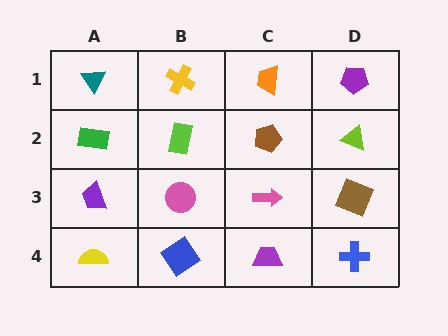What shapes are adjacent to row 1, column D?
A lime triangle (row 2, column D), an orange trapezoid (row 1, column C).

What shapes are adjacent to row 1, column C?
A brown pentagon (row 2, column C), a yellow cross (row 1, column B), a purple pentagon (row 1, column D).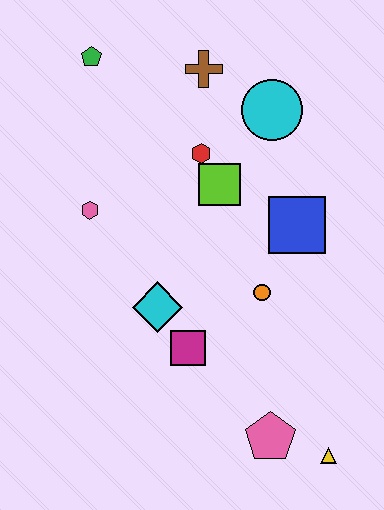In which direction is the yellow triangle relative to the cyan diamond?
The yellow triangle is to the right of the cyan diamond.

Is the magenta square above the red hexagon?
No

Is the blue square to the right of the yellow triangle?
No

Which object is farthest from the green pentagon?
The yellow triangle is farthest from the green pentagon.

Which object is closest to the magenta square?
The cyan diamond is closest to the magenta square.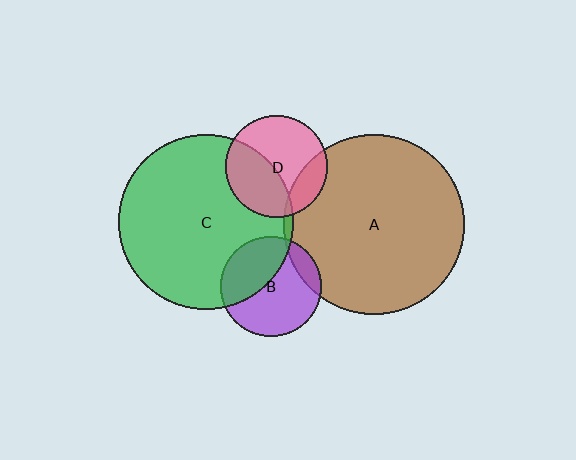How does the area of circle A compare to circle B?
Approximately 3.2 times.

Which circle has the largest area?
Circle A (brown).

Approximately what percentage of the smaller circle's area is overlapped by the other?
Approximately 10%.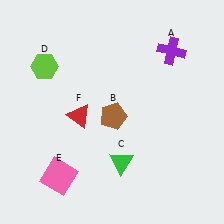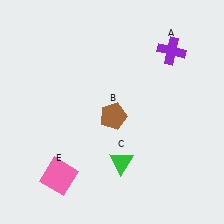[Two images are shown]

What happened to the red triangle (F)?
The red triangle (F) was removed in Image 2. It was in the bottom-left area of Image 1.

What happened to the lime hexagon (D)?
The lime hexagon (D) was removed in Image 2. It was in the top-left area of Image 1.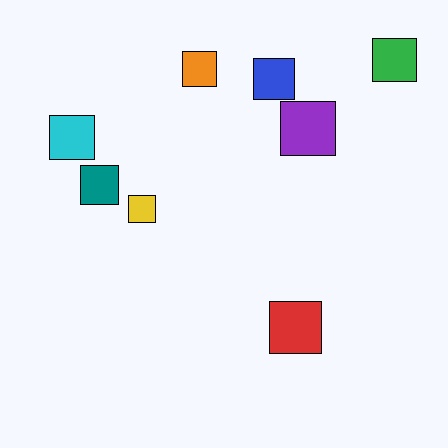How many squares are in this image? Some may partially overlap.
There are 8 squares.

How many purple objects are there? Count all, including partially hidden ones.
There is 1 purple object.